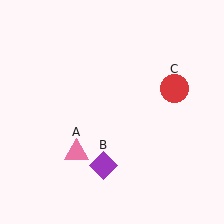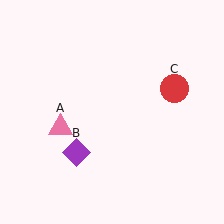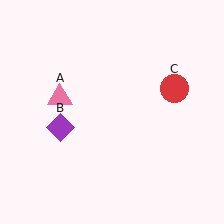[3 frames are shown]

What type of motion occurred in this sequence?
The pink triangle (object A), purple diamond (object B) rotated clockwise around the center of the scene.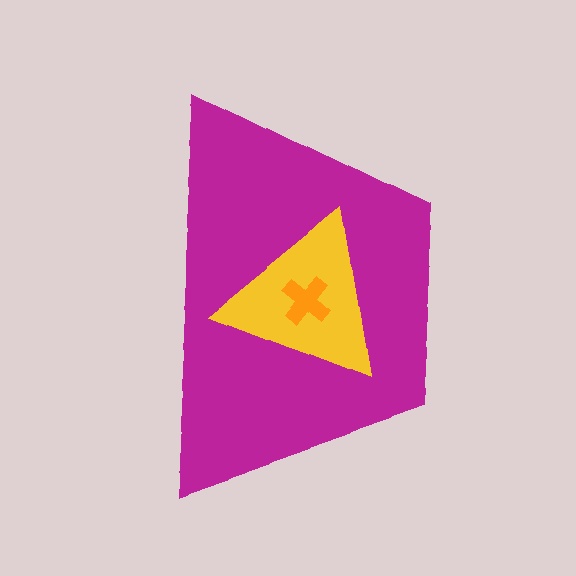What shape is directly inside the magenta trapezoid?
The yellow triangle.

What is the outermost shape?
The magenta trapezoid.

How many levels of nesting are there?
3.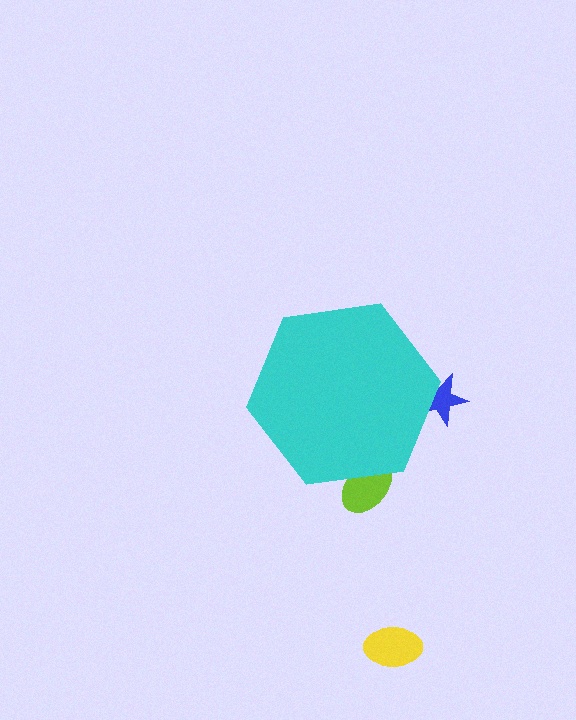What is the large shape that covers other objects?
A cyan hexagon.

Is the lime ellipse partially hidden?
Yes, the lime ellipse is partially hidden behind the cyan hexagon.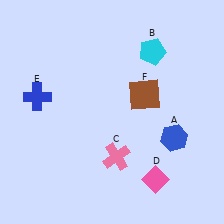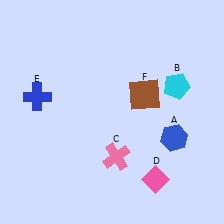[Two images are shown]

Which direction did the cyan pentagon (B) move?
The cyan pentagon (B) moved down.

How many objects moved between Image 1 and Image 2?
1 object moved between the two images.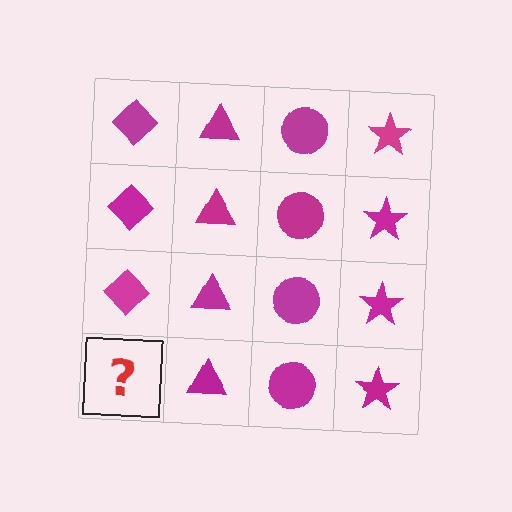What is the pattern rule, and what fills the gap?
The rule is that each column has a consistent shape. The gap should be filled with a magenta diamond.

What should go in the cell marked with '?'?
The missing cell should contain a magenta diamond.